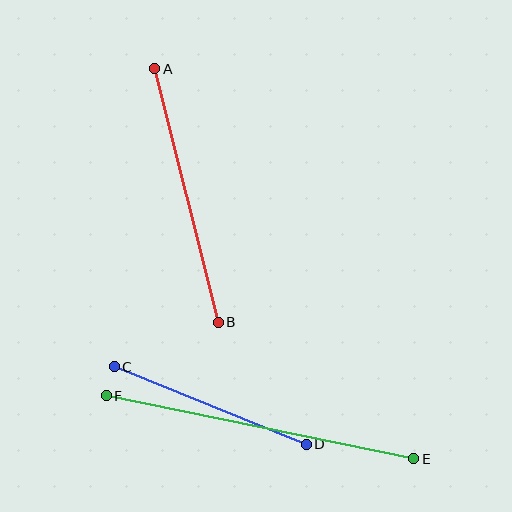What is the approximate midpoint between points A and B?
The midpoint is at approximately (186, 195) pixels.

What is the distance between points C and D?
The distance is approximately 207 pixels.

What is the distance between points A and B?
The distance is approximately 261 pixels.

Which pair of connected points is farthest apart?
Points E and F are farthest apart.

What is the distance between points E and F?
The distance is approximately 314 pixels.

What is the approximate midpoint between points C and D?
The midpoint is at approximately (210, 406) pixels.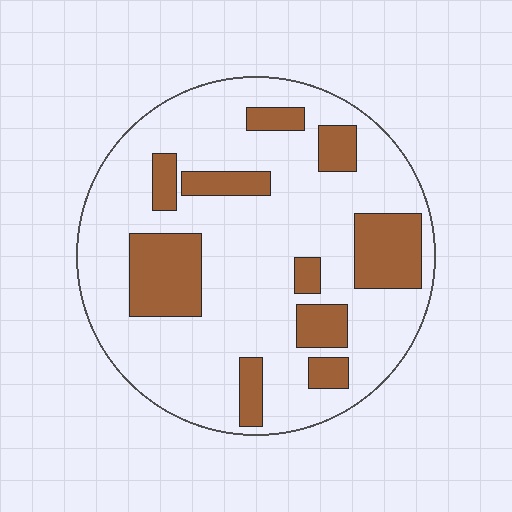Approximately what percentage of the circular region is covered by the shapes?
Approximately 25%.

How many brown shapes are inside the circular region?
10.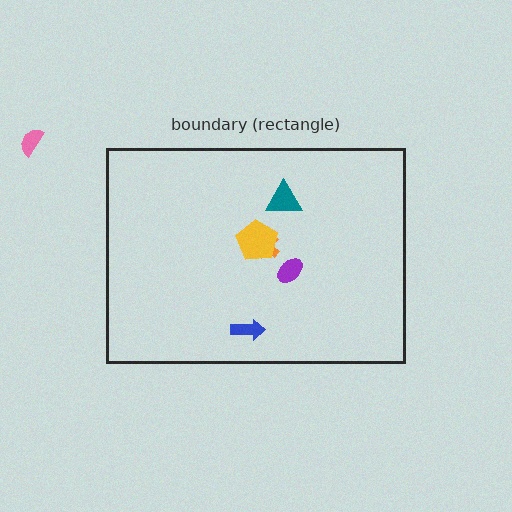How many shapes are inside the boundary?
5 inside, 1 outside.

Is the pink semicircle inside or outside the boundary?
Outside.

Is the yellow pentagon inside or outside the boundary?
Inside.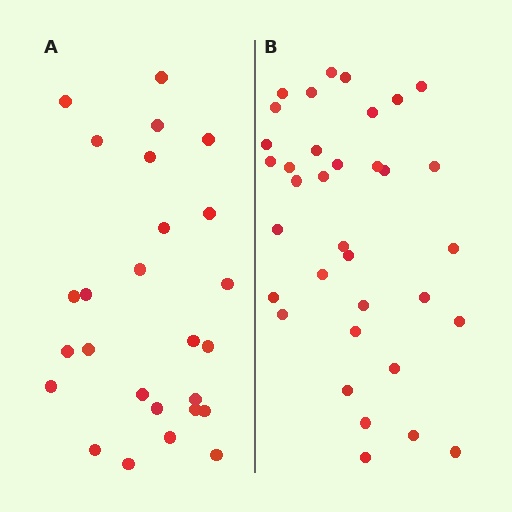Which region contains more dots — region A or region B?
Region B (the right region) has more dots.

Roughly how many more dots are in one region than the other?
Region B has roughly 8 or so more dots than region A.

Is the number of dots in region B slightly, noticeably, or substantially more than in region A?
Region B has noticeably more, but not dramatically so. The ratio is roughly 1.3 to 1.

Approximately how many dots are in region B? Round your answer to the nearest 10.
About 40 dots. (The exact count is 35, which rounds to 40.)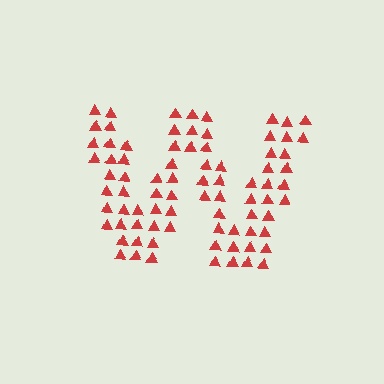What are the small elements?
The small elements are triangles.